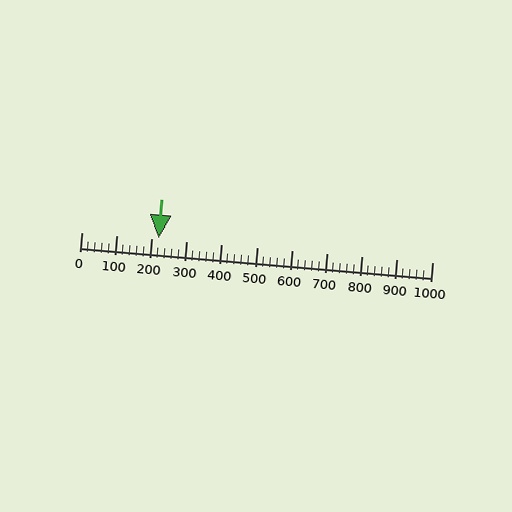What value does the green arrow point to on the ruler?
The green arrow points to approximately 220.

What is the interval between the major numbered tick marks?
The major tick marks are spaced 100 units apart.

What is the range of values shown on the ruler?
The ruler shows values from 0 to 1000.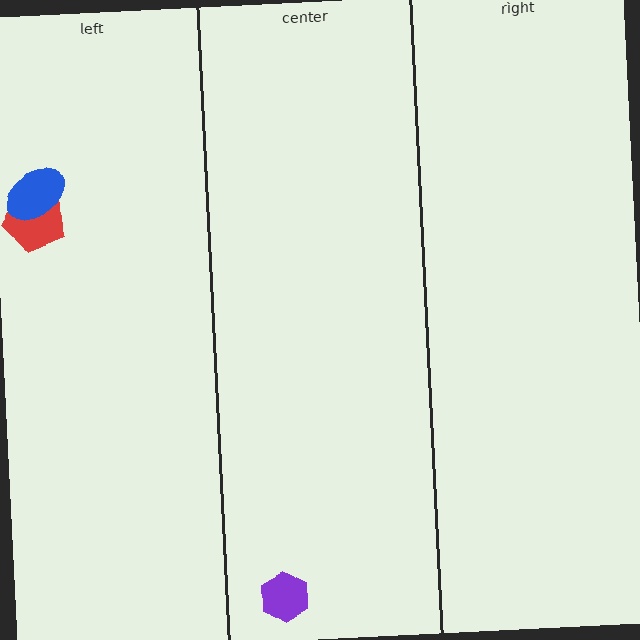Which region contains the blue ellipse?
The left region.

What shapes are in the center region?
The purple hexagon.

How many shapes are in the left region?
2.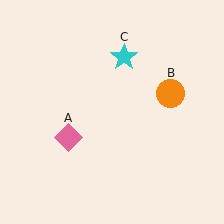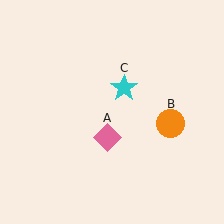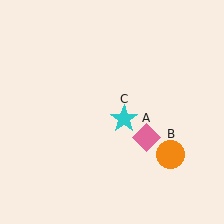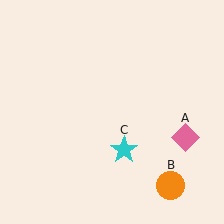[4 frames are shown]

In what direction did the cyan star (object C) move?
The cyan star (object C) moved down.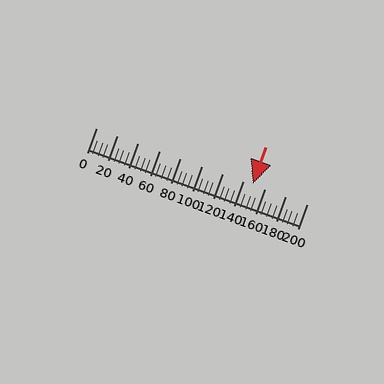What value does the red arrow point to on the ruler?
The red arrow points to approximately 149.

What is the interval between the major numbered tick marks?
The major tick marks are spaced 20 units apart.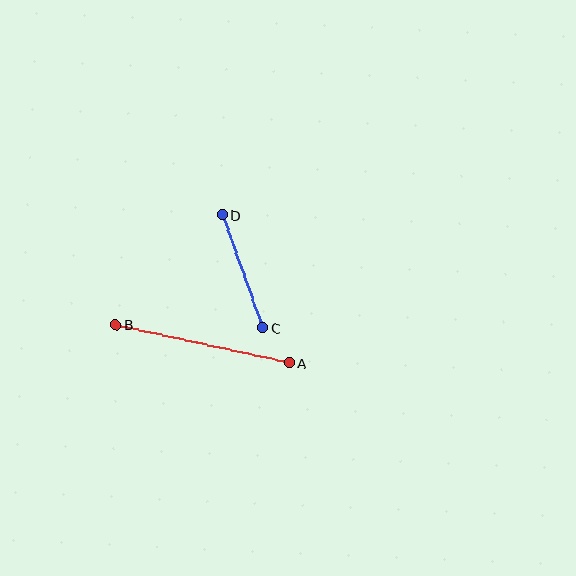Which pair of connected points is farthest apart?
Points A and B are farthest apart.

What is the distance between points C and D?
The distance is approximately 120 pixels.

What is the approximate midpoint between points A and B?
The midpoint is at approximately (203, 344) pixels.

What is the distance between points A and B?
The distance is approximately 177 pixels.